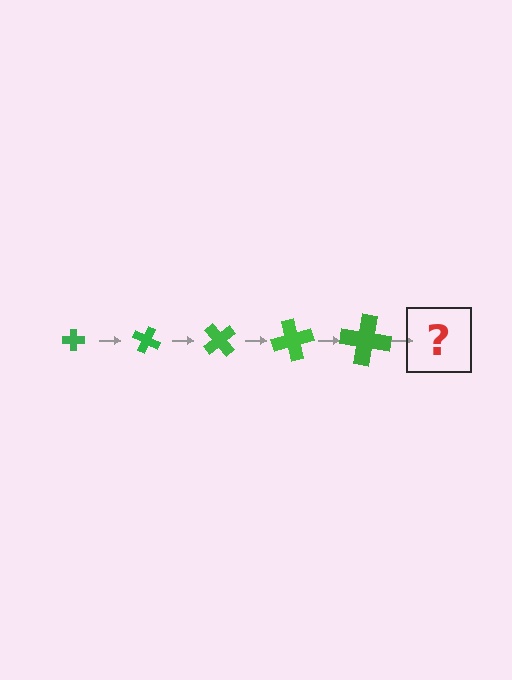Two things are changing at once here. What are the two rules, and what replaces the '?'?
The two rules are that the cross grows larger each step and it rotates 25 degrees each step. The '?' should be a cross, larger than the previous one and rotated 125 degrees from the start.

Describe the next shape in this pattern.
It should be a cross, larger than the previous one and rotated 125 degrees from the start.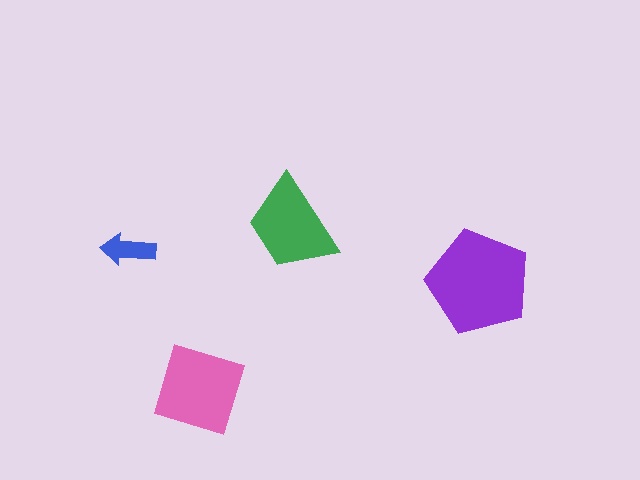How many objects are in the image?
There are 4 objects in the image.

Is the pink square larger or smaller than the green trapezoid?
Larger.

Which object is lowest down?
The pink square is bottommost.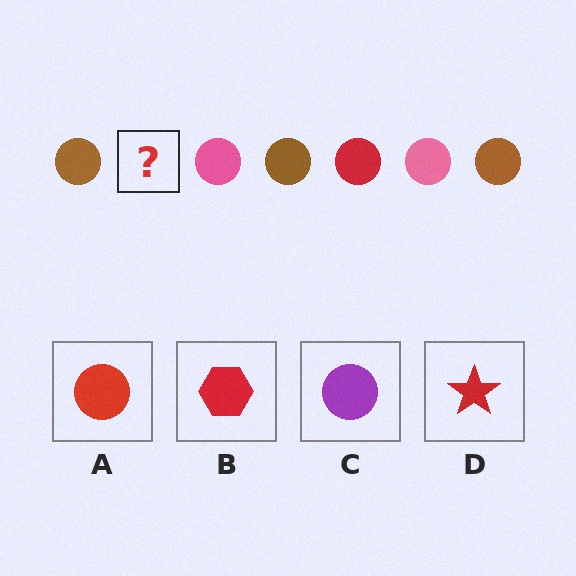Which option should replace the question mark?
Option A.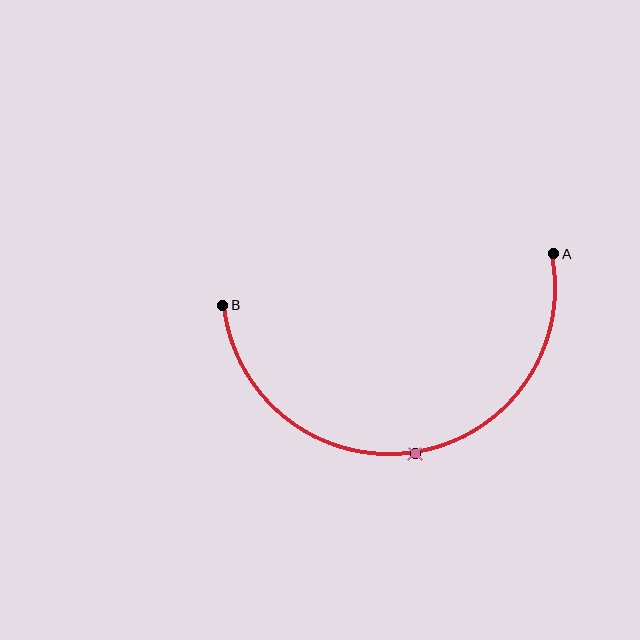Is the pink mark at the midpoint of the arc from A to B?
Yes. The pink mark lies on the arc at equal arc-length from both A and B — it is the arc midpoint.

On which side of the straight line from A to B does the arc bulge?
The arc bulges below the straight line connecting A and B.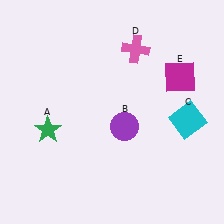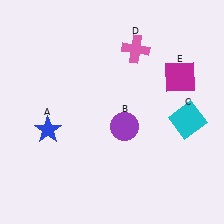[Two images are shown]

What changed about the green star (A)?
In Image 1, A is green. In Image 2, it changed to blue.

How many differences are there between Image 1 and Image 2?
There is 1 difference between the two images.